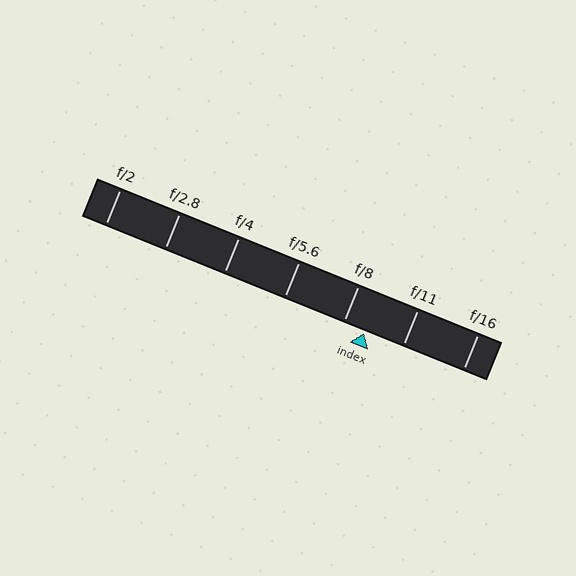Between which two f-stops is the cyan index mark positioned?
The index mark is between f/8 and f/11.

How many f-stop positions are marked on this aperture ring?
There are 7 f-stop positions marked.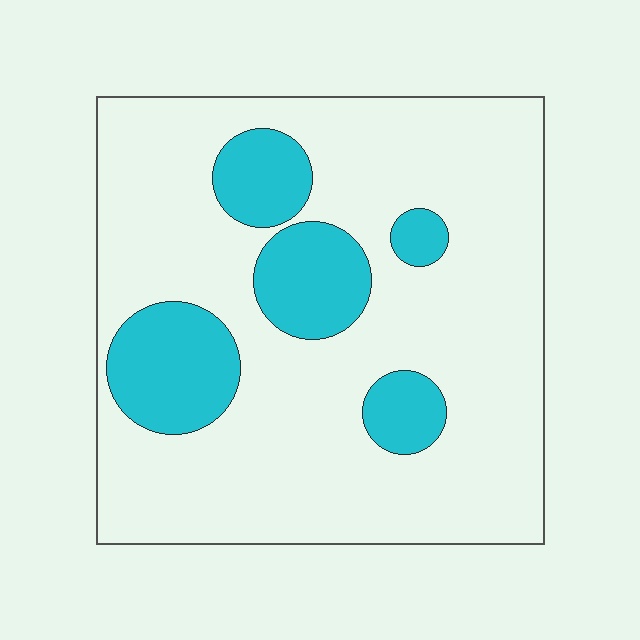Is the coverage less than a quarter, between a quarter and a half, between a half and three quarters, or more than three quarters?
Less than a quarter.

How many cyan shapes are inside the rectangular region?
5.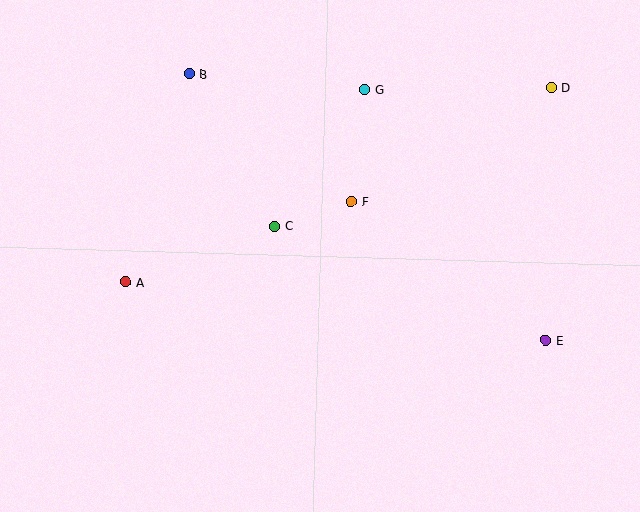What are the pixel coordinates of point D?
Point D is at (551, 88).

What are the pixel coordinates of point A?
Point A is at (126, 282).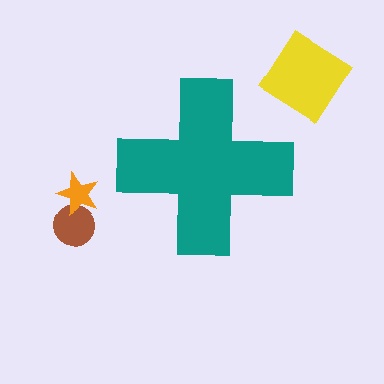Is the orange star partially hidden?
No, the orange star is fully visible.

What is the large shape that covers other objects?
A teal cross.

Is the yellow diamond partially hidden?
No, the yellow diamond is fully visible.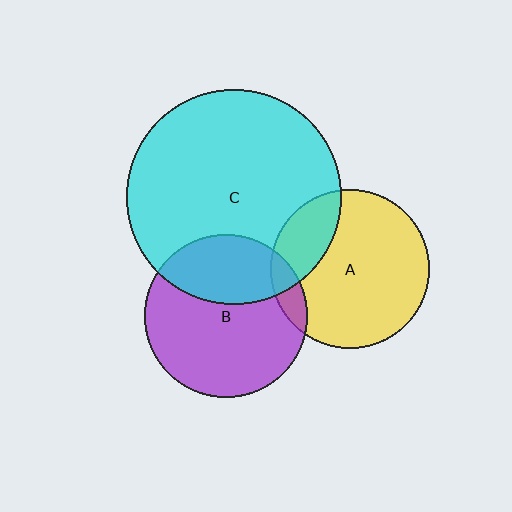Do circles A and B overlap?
Yes.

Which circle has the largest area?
Circle C (cyan).